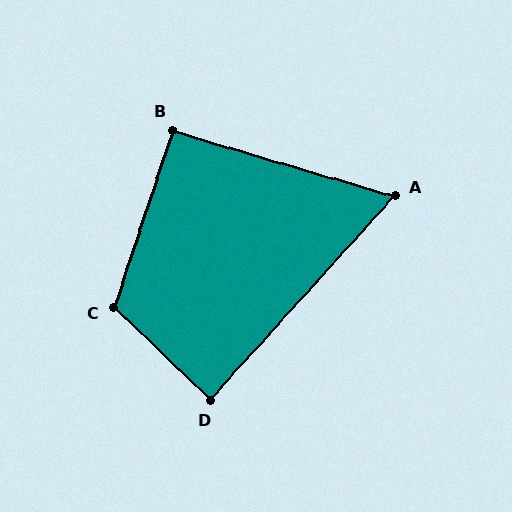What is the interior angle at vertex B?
Approximately 92 degrees (approximately right).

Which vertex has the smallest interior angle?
A, at approximately 64 degrees.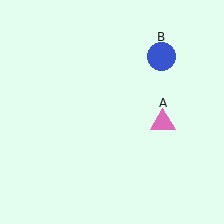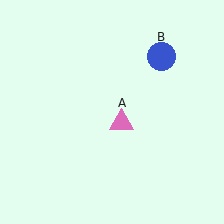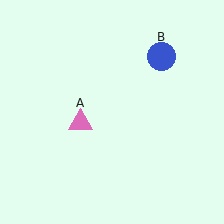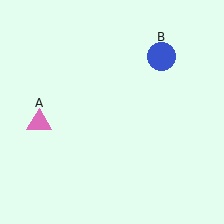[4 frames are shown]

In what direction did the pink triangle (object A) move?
The pink triangle (object A) moved left.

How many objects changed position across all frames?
1 object changed position: pink triangle (object A).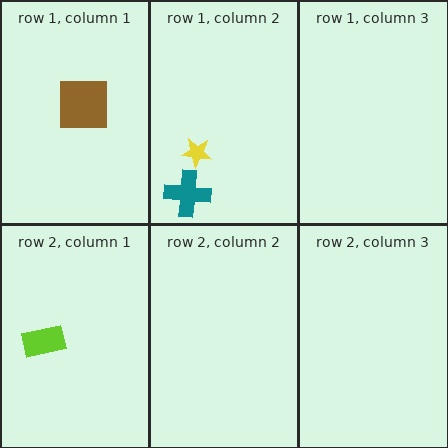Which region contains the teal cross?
The row 1, column 2 region.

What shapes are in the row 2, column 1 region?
The lime rectangle.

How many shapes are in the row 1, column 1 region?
1.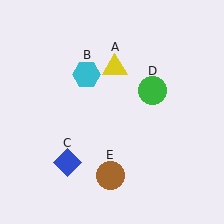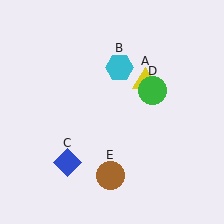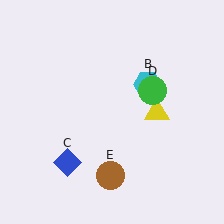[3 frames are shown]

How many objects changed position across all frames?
2 objects changed position: yellow triangle (object A), cyan hexagon (object B).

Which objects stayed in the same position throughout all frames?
Blue diamond (object C) and green circle (object D) and brown circle (object E) remained stationary.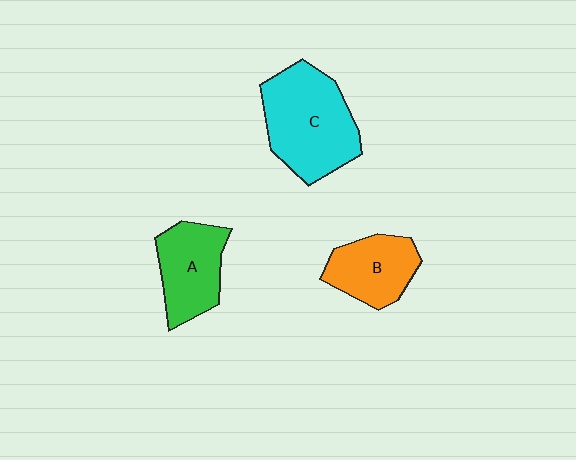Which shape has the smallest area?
Shape B (orange).